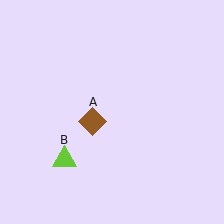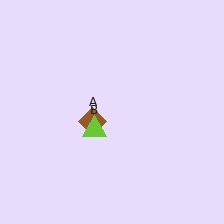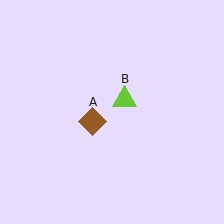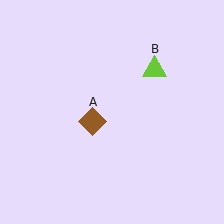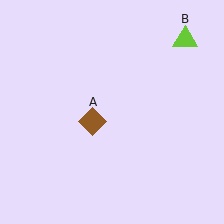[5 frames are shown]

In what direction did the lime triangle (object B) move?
The lime triangle (object B) moved up and to the right.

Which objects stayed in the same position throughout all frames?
Brown diamond (object A) remained stationary.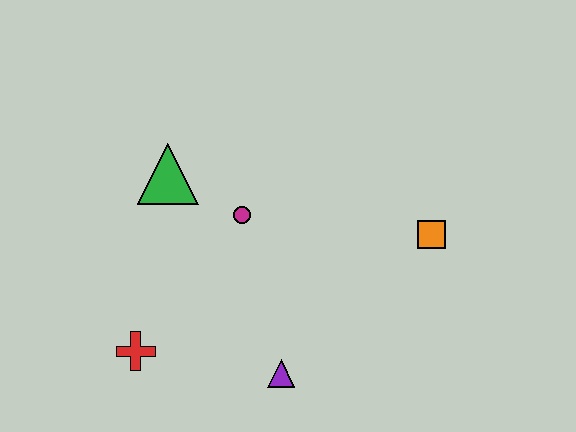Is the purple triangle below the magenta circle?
Yes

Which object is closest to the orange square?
The magenta circle is closest to the orange square.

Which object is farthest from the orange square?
The red cross is farthest from the orange square.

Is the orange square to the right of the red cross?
Yes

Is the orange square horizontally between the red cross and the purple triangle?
No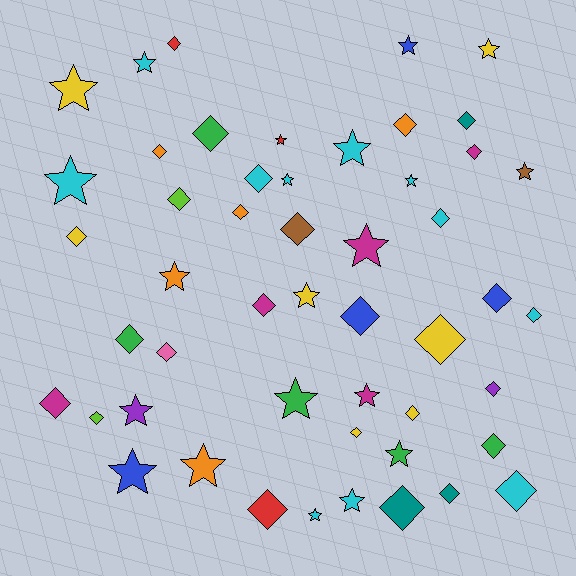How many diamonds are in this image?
There are 29 diamonds.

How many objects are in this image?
There are 50 objects.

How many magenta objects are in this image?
There are 5 magenta objects.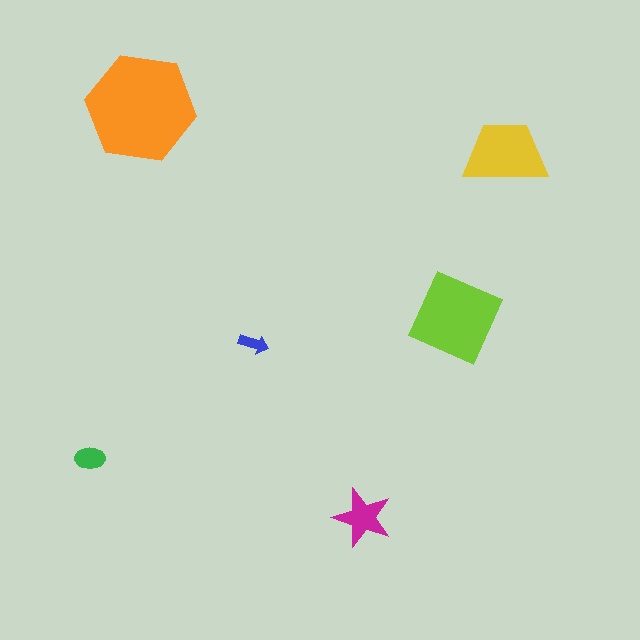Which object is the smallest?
The blue arrow.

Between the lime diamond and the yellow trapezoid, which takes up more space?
The lime diamond.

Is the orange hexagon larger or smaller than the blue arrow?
Larger.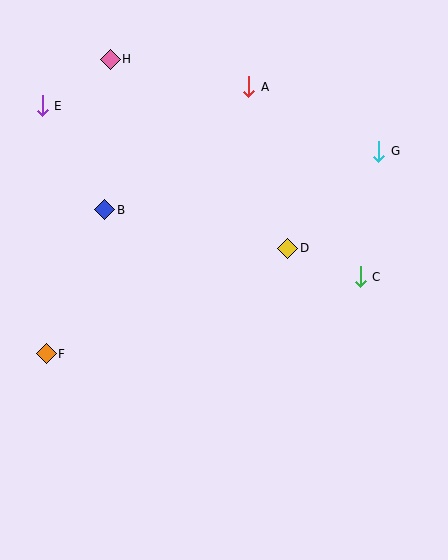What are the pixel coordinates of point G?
Point G is at (379, 151).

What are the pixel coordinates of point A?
Point A is at (249, 87).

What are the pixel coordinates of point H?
Point H is at (110, 59).